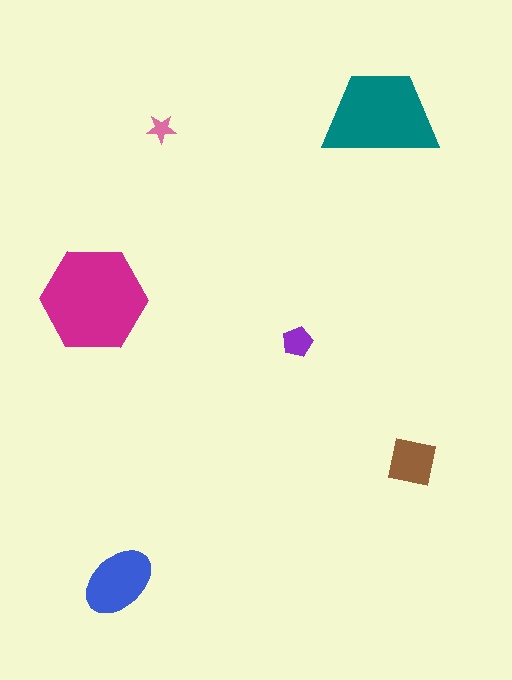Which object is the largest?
The magenta hexagon.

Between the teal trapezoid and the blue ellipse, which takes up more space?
The teal trapezoid.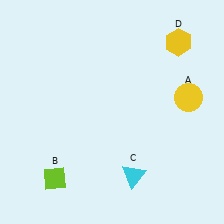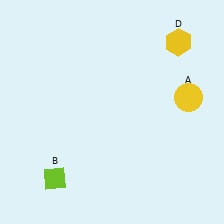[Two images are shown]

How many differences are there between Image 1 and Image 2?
There is 1 difference between the two images.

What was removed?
The cyan triangle (C) was removed in Image 2.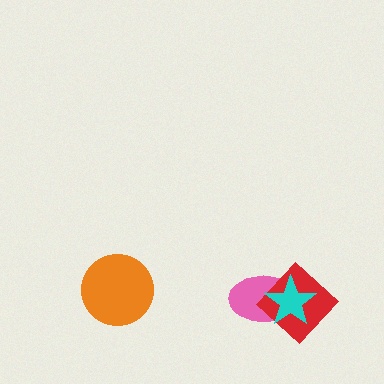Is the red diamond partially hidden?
Yes, it is partially covered by another shape.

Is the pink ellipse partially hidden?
Yes, it is partially covered by another shape.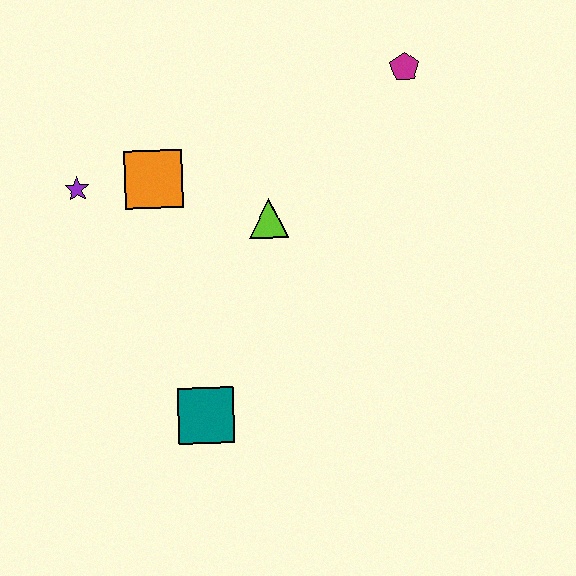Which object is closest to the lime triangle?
The orange square is closest to the lime triangle.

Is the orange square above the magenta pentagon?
No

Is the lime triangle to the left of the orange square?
No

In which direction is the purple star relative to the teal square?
The purple star is above the teal square.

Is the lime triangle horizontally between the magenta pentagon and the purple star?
Yes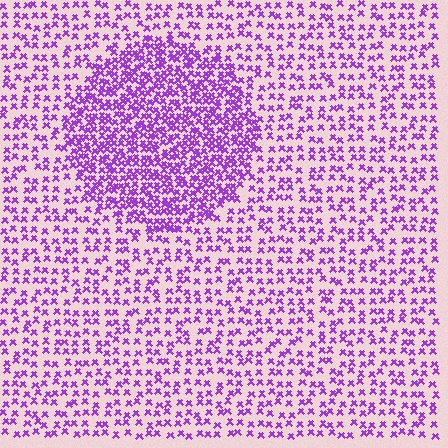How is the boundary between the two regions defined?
The boundary is defined by a change in element density (approximately 2.1x ratio). All elements are the same color, size, and shape.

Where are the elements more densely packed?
The elements are more densely packed inside the circle boundary.